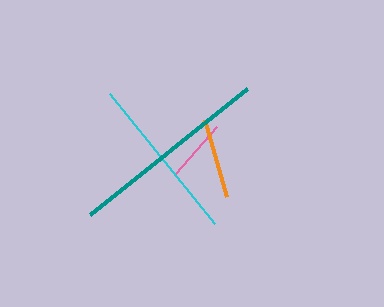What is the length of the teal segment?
The teal segment is approximately 202 pixels long.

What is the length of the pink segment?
The pink segment is approximately 62 pixels long.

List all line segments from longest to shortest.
From longest to shortest: teal, cyan, orange, pink.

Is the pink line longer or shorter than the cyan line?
The cyan line is longer than the pink line.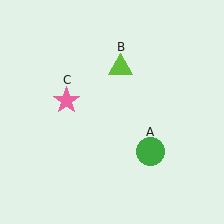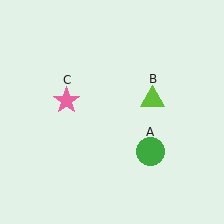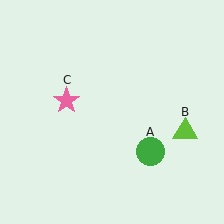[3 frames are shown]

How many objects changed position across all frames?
1 object changed position: lime triangle (object B).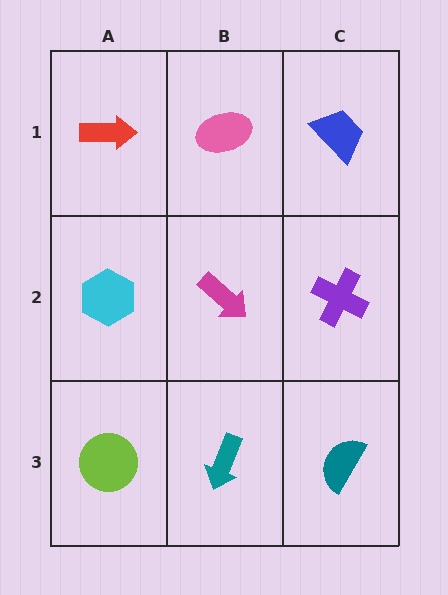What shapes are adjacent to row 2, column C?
A blue trapezoid (row 1, column C), a teal semicircle (row 3, column C), a magenta arrow (row 2, column B).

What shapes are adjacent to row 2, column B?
A pink ellipse (row 1, column B), a teal arrow (row 3, column B), a cyan hexagon (row 2, column A), a purple cross (row 2, column C).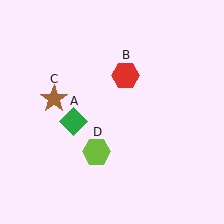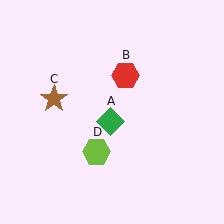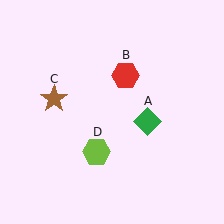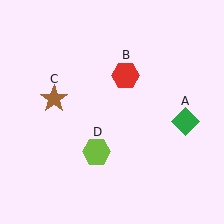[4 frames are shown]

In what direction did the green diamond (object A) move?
The green diamond (object A) moved right.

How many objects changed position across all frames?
1 object changed position: green diamond (object A).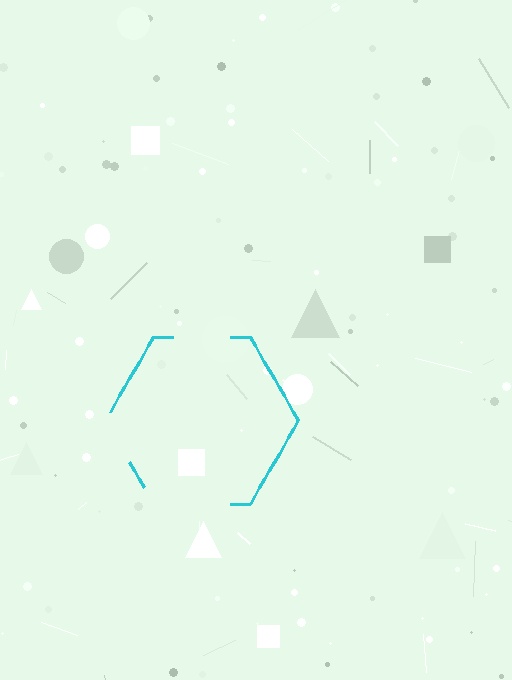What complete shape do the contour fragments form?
The contour fragments form a hexagon.